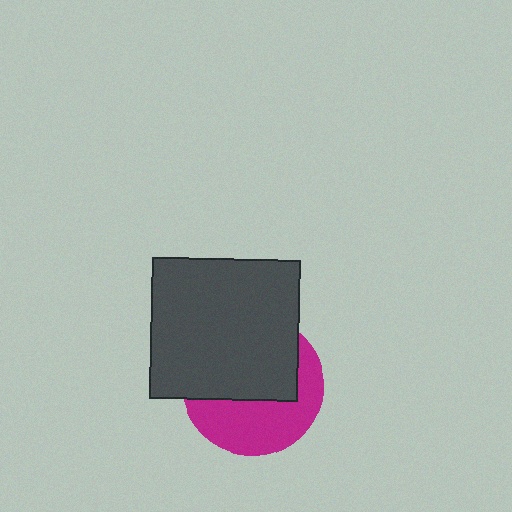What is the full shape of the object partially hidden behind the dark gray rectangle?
The partially hidden object is a magenta circle.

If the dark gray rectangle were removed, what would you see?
You would see the complete magenta circle.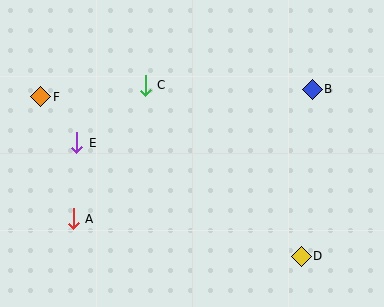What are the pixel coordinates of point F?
Point F is at (41, 97).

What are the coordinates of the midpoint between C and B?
The midpoint between C and B is at (229, 87).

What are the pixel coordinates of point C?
Point C is at (145, 85).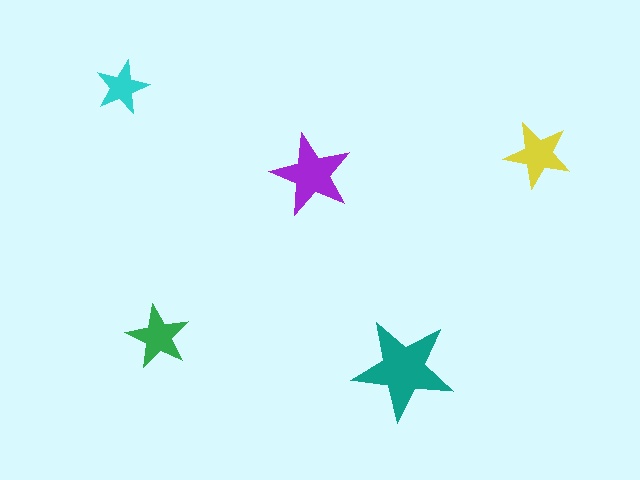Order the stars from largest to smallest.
the teal one, the purple one, the yellow one, the green one, the cyan one.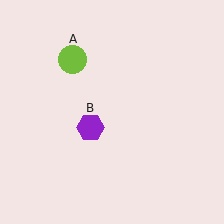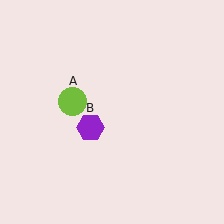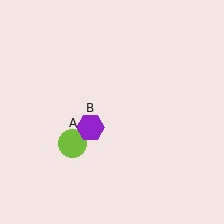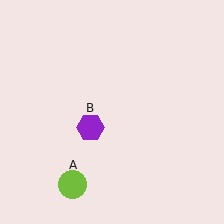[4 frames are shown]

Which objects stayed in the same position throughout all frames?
Purple hexagon (object B) remained stationary.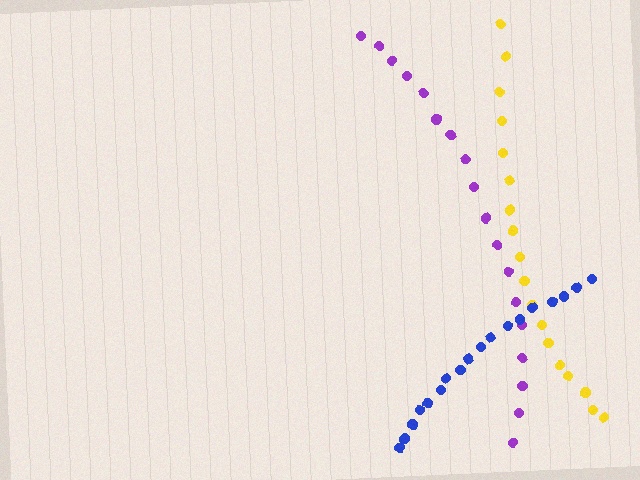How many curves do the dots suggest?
There are 3 distinct paths.